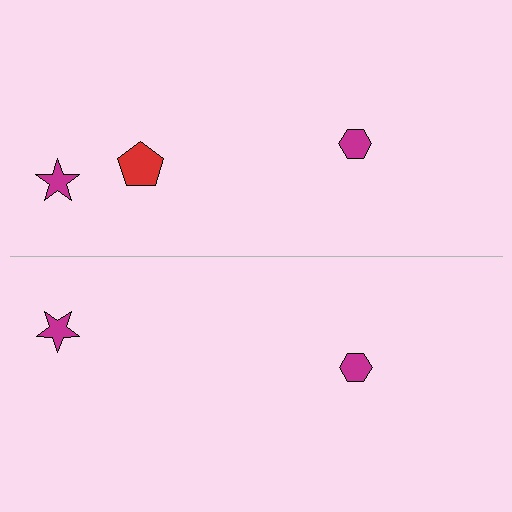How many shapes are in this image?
There are 5 shapes in this image.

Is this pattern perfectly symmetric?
No, the pattern is not perfectly symmetric. A red pentagon is missing from the bottom side.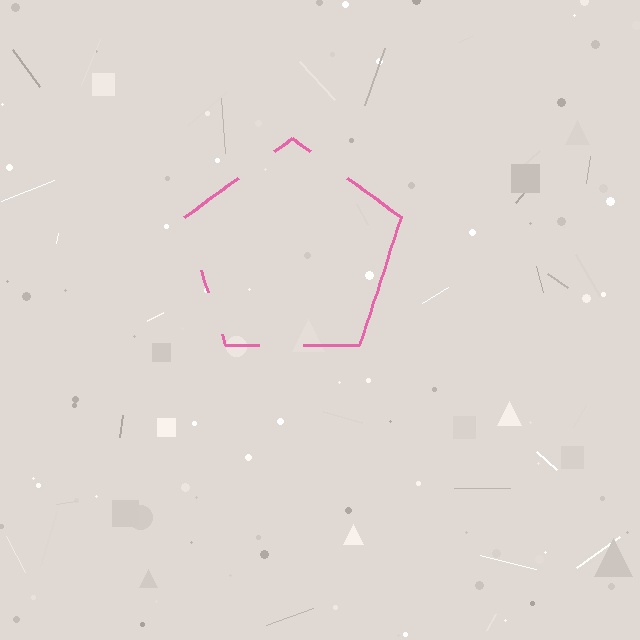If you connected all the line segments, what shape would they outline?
They would outline a pentagon.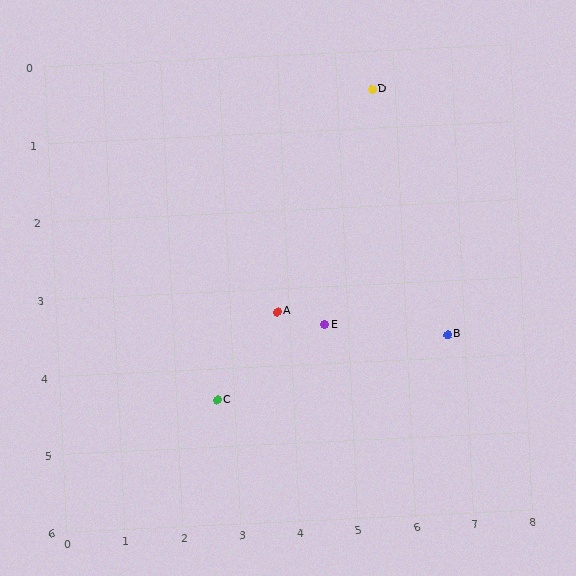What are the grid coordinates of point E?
Point E is at approximately (4.6, 3.5).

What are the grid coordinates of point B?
Point B is at approximately (6.7, 3.7).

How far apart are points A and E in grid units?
Points A and E are about 0.8 grid units apart.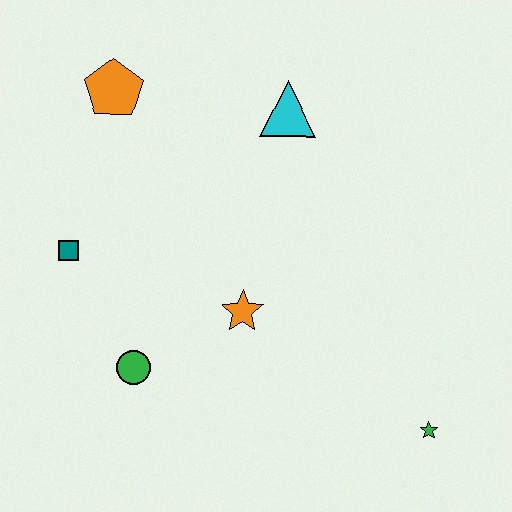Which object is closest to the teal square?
The green circle is closest to the teal square.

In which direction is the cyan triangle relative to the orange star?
The cyan triangle is above the orange star.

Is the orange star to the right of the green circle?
Yes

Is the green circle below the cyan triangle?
Yes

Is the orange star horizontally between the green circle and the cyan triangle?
Yes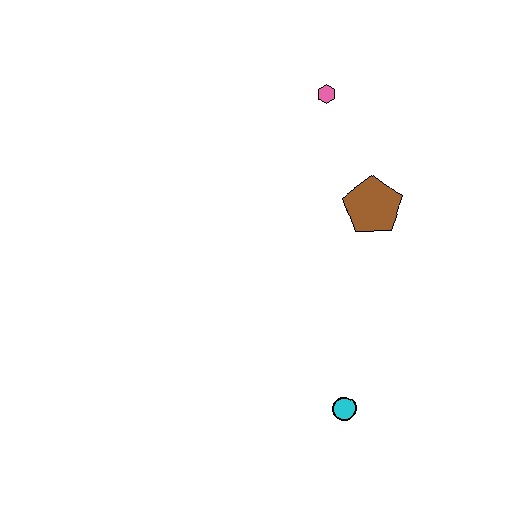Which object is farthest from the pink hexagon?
The cyan circle is farthest from the pink hexagon.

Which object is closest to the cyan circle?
The brown pentagon is closest to the cyan circle.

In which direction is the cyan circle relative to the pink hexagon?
The cyan circle is below the pink hexagon.